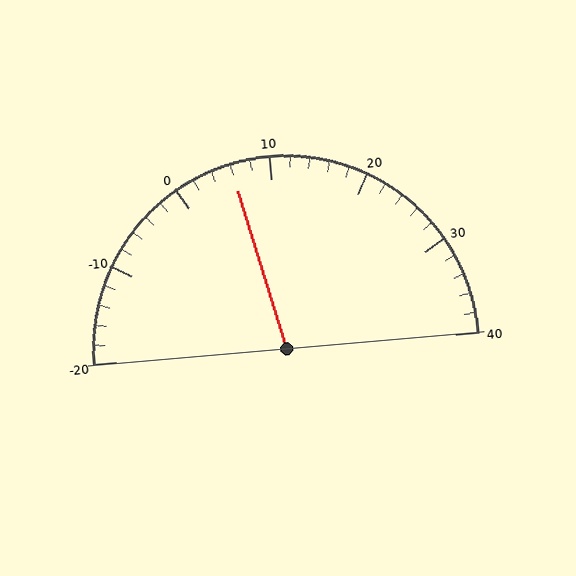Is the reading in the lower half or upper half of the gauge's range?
The reading is in the lower half of the range (-20 to 40).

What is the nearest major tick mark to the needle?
The nearest major tick mark is 10.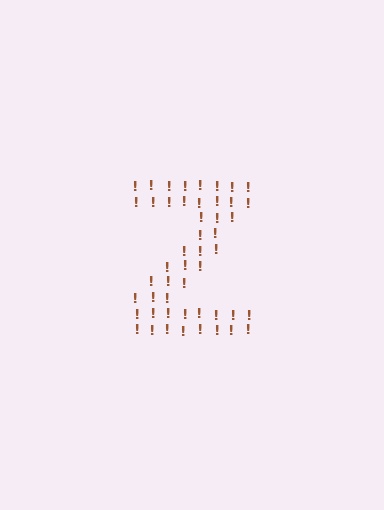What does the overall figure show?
The overall figure shows the letter Z.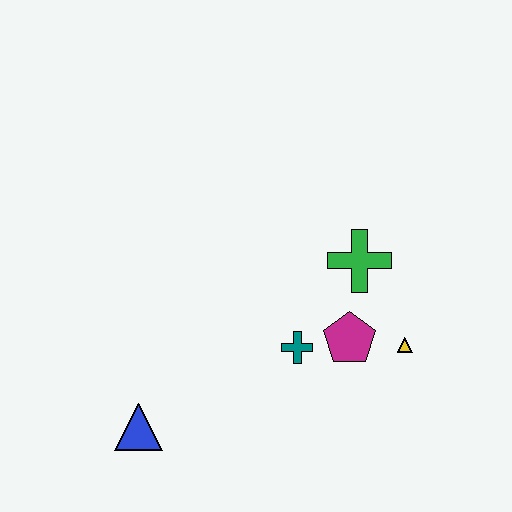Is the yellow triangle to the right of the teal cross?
Yes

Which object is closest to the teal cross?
The magenta pentagon is closest to the teal cross.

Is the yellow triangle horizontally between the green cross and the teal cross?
No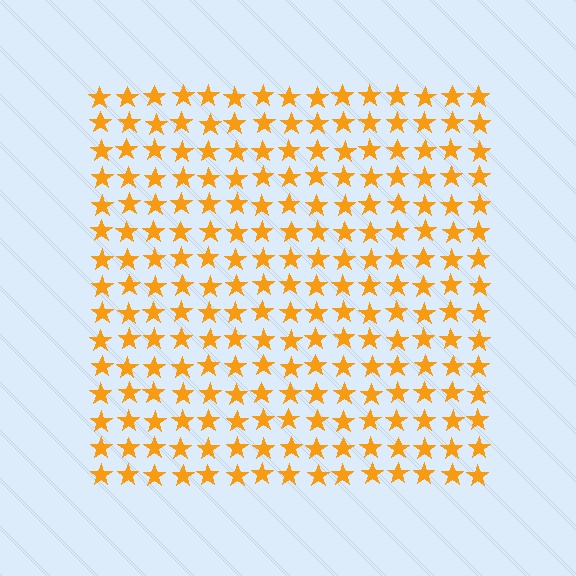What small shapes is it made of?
It is made of small stars.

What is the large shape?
The large shape is a square.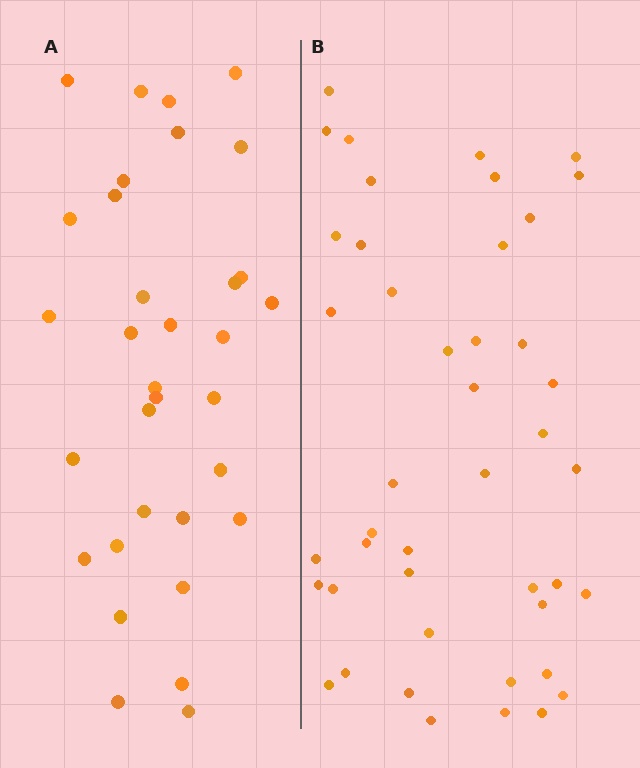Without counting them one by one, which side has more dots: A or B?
Region B (the right region) has more dots.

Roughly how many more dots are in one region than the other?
Region B has roughly 12 or so more dots than region A.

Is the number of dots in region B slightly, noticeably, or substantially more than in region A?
Region B has noticeably more, but not dramatically so. The ratio is roughly 1.3 to 1.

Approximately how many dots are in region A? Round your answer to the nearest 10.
About 30 dots. (The exact count is 33, which rounds to 30.)